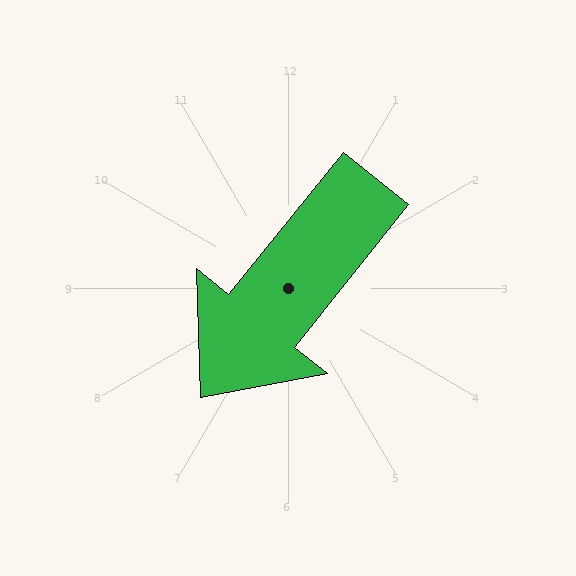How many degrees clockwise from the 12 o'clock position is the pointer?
Approximately 219 degrees.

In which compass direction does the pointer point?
Southwest.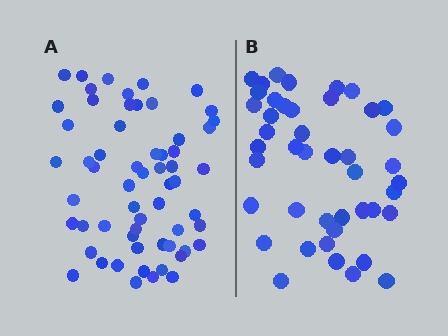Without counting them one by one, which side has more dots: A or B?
Region A (the left region) has more dots.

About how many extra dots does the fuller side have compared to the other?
Region A has approximately 15 more dots than region B.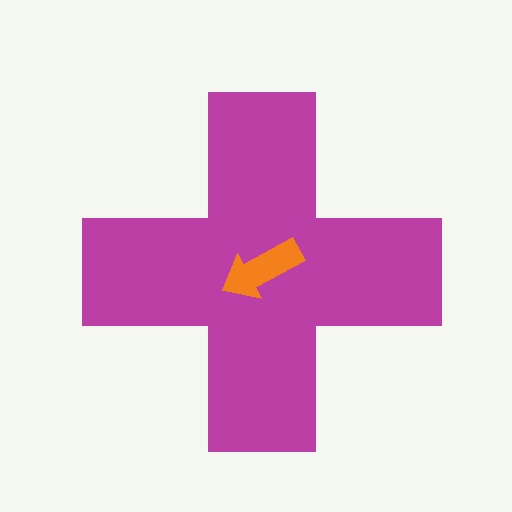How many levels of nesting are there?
2.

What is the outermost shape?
The magenta cross.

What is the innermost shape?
The orange arrow.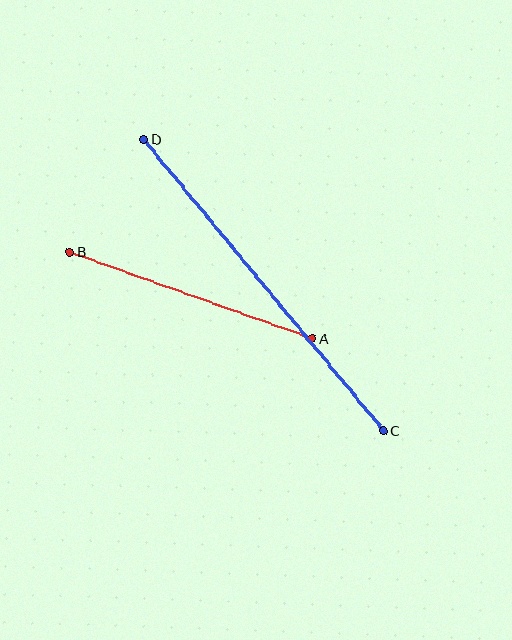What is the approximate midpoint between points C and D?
The midpoint is at approximately (264, 285) pixels.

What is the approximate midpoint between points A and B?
The midpoint is at approximately (191, 295) pixels.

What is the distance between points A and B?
The distance is approximately 257 pixels.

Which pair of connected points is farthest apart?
Points C and D are farthest apart.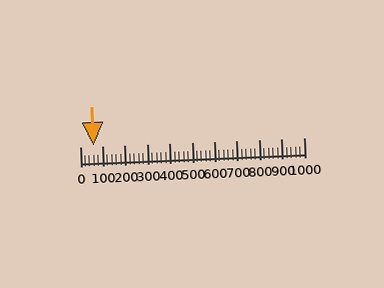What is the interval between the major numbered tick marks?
The major tick marks are spaced 100 units apart.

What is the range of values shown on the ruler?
The ruler shows values from 0 to 1000.